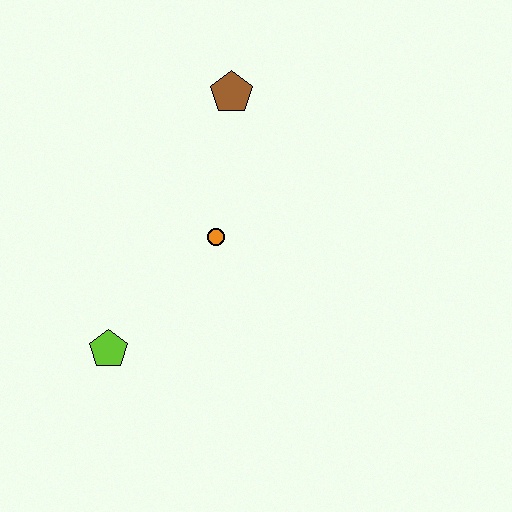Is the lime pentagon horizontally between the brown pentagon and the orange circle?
No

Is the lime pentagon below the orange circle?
Yes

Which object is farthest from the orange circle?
The lime pentagon is farthest from the orange circle.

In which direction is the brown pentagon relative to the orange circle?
The brown pentagon is above the orange circle.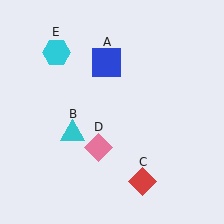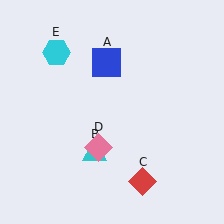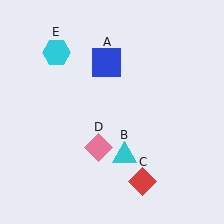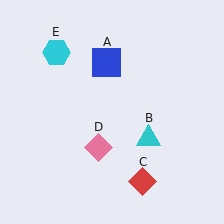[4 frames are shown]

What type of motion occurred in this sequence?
The cyan triangle (object B) rotated counterclockwise around the center of the scene.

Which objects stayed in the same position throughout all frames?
Blue square (object A) and red diamond (object C) and pink diamond (object D) and cyan hexagon (object E) remained stationary.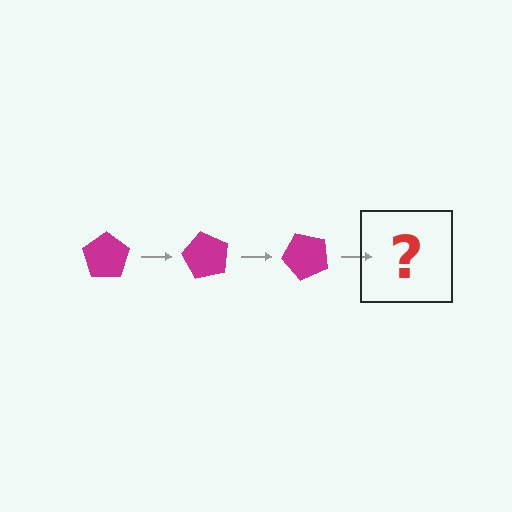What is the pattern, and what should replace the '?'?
The pattern is that the pentagon rotates 60 degrees each step. The '?' should be a magenta pentagon rotated 180 degrees.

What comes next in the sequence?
The next element should be a magenta pentagon rotated 180 degrees.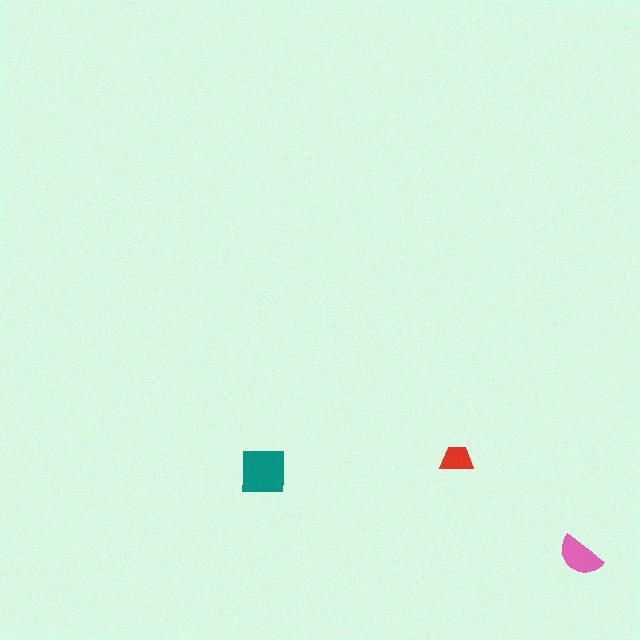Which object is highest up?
The red trapezoid is topmost.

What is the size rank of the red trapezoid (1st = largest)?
3rd.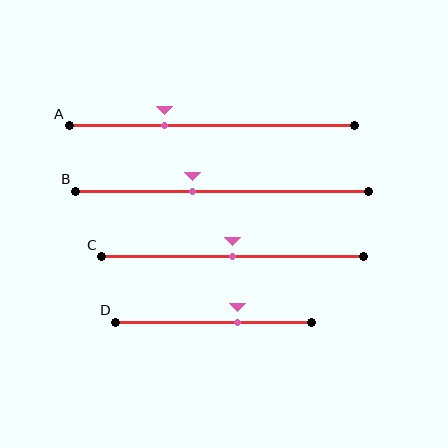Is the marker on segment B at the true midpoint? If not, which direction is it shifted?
No, the marker on segment B is shifted to the left by about 10% of the segment length.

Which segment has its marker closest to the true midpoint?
Segment C has its marker closest to the true midpoint.